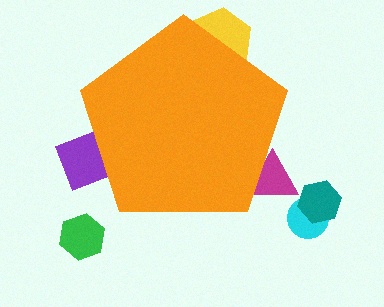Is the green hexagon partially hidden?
No, the green hexagon is fully visible.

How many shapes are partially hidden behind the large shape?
3 shapes are partially hidden.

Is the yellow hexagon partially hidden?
Yes, the yellow hexagon is partially hidden behind the orange pentagon.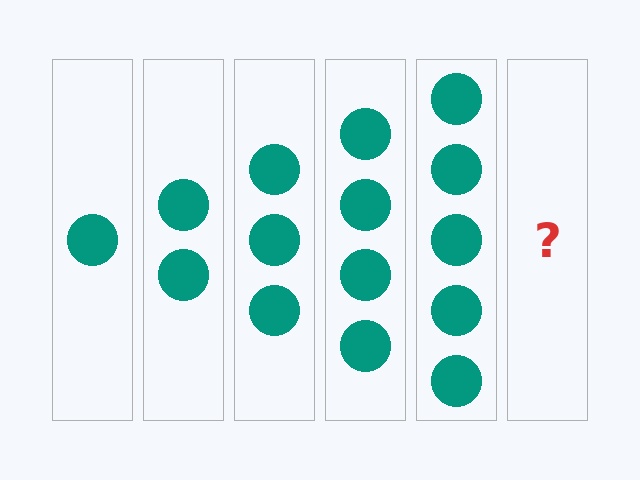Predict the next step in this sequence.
The next step is 6 circles.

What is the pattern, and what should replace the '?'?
The pattern is that each step adds one more circle. The '?' should be 6 circles.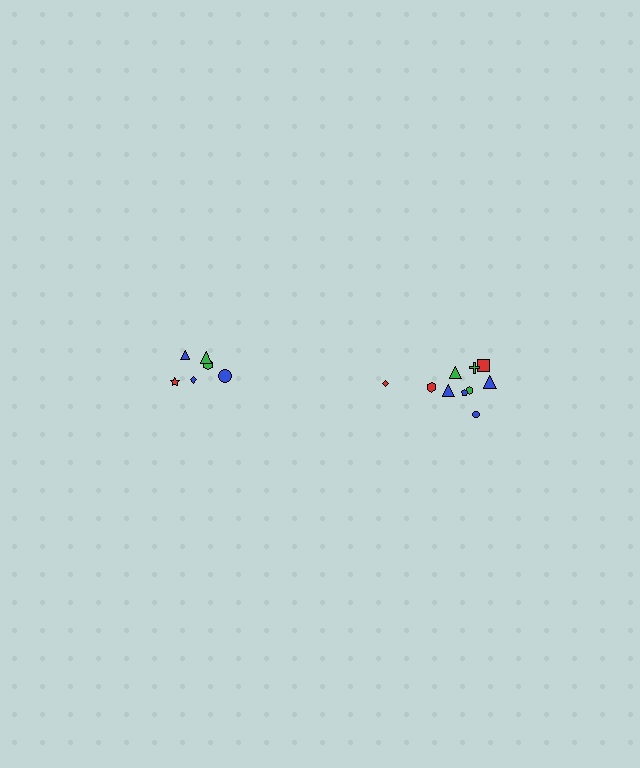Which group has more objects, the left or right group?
The right group.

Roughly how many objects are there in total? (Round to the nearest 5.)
Roughly 15 objects in total.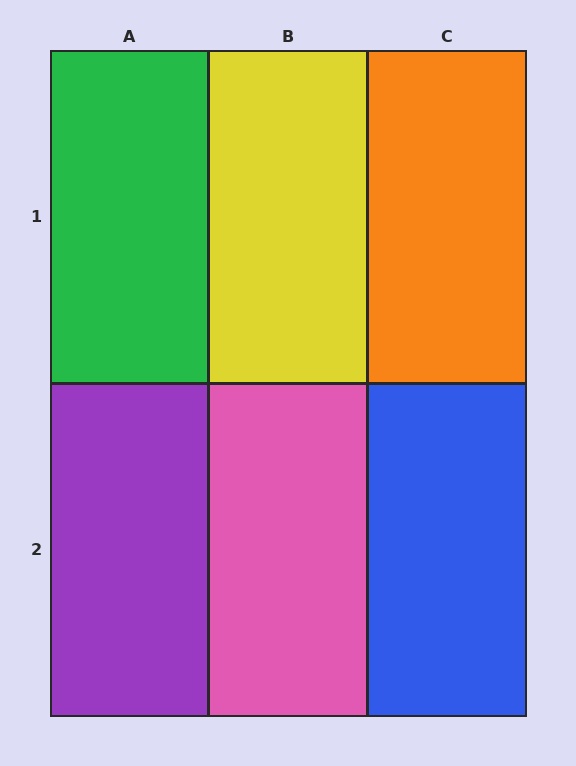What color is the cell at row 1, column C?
Orange.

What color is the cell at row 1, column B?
Yellow.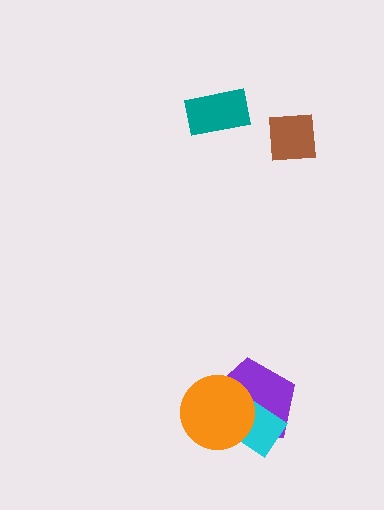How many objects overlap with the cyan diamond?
2 objects overlap with the cyan diamond.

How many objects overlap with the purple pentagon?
2 objects overlap with the purple pentagon.